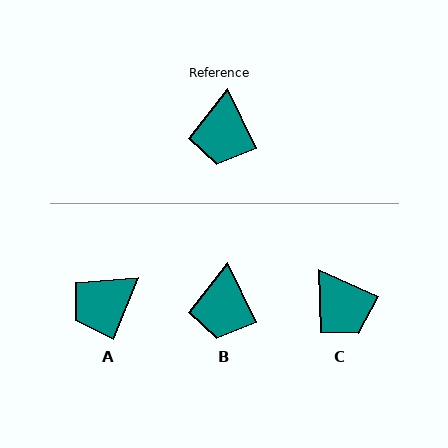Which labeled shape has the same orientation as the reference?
B.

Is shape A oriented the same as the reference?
No, it is off by about 48 degrees.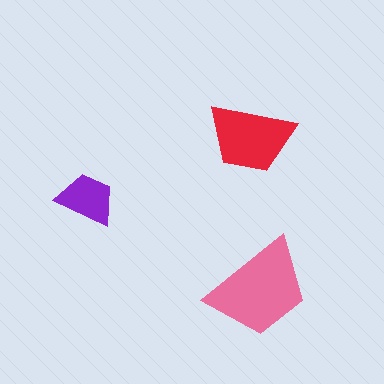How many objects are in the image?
There are 3 objects in the image.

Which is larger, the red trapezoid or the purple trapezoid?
The red one.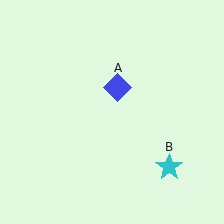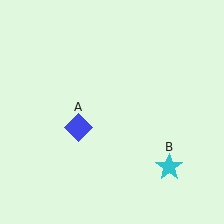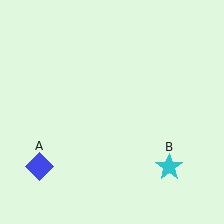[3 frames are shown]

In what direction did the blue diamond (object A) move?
The blue diamond (object A) moved down and to the left.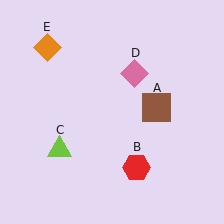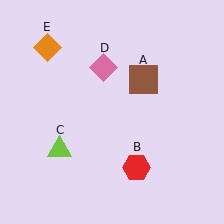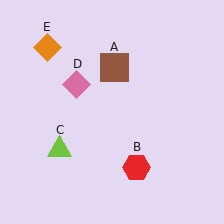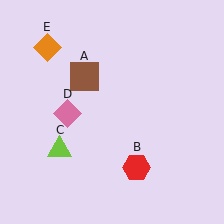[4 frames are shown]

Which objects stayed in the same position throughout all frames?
Red hexagon (object B) and lime triangle (object C) and orange diamond (object E) remained stationary.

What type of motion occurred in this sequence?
The brown square (object A), pink diamond (object D) rotated counterclockwise around the center of the scene.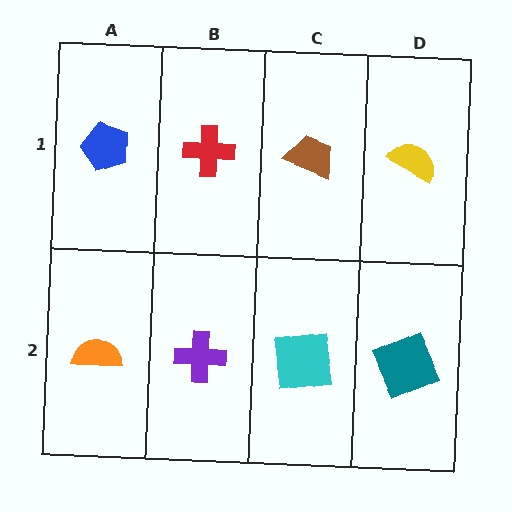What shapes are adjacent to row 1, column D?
A teal square (row 2, column D), a brown trapezoid (row 1, column C).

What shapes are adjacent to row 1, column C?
A cyan square (row 2, column C), a red cross (row 1, column B), a yellow semicircle (row 1, column D).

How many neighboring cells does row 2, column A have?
2.